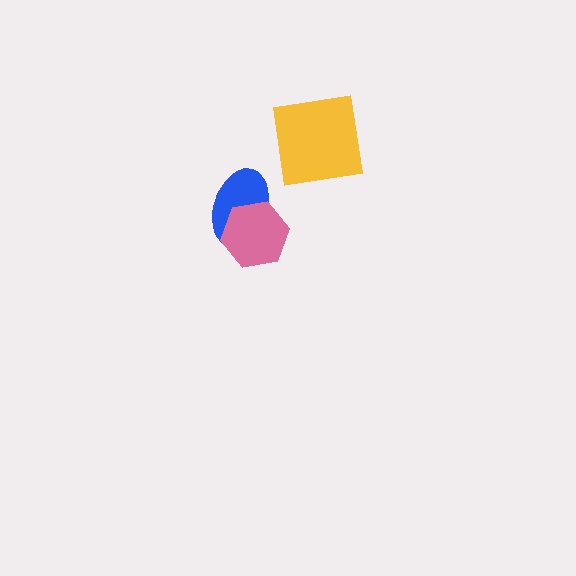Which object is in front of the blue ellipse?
The pink hexagon is in front of the blue ellipse.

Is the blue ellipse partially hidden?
Yes, it is partially covered by another shape.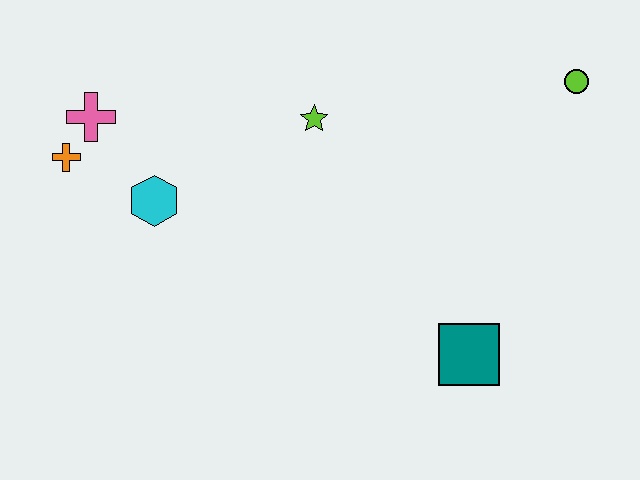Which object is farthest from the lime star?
The teal square is farthest from the lime star.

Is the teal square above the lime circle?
No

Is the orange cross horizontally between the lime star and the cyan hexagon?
No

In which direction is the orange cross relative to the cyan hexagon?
The orange cross is to the left of the cyan hexagon.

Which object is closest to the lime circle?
The lime star is closest to the lime circle.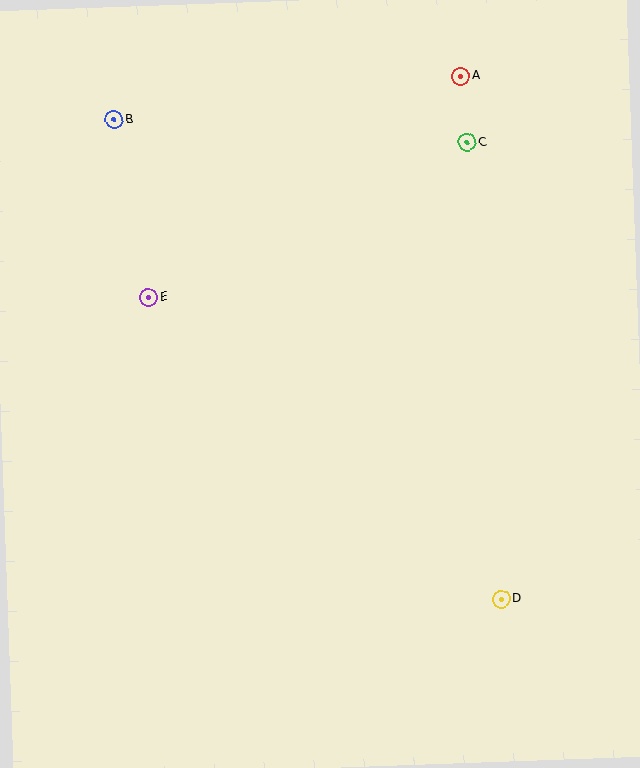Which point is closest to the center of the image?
Point E at (148, 297) is closest to the center.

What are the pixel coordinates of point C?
Point C is at (467, 143).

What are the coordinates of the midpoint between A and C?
The midpoint between A and C is at (464, 109).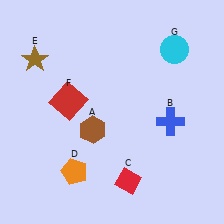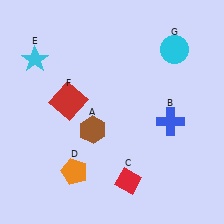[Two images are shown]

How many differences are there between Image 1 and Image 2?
There is 1 difference between the two images.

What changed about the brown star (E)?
In Image 1, E is brown. In Image 2, it changed to cyan.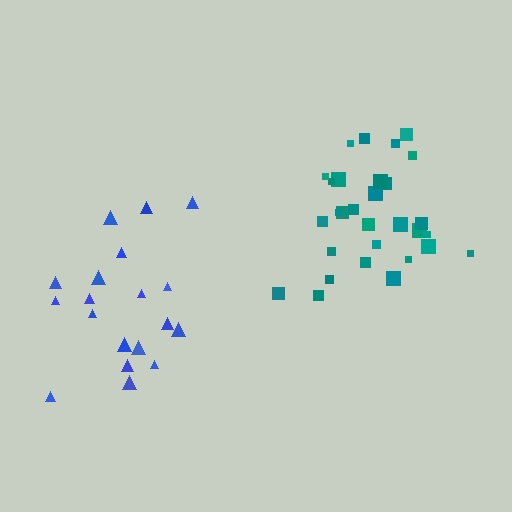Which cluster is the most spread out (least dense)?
Blue.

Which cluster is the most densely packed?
Teal.